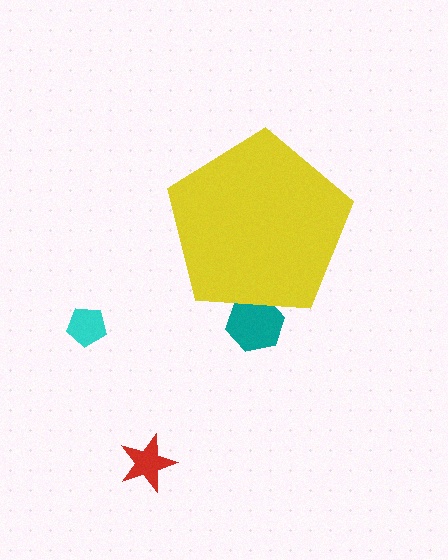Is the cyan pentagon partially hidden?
No, the cyan pentagon is fully visible.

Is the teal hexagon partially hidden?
Yes, the teal hexagon is partially hidden behind the yellow pentagon.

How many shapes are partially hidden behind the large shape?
1 shape is partially hidden.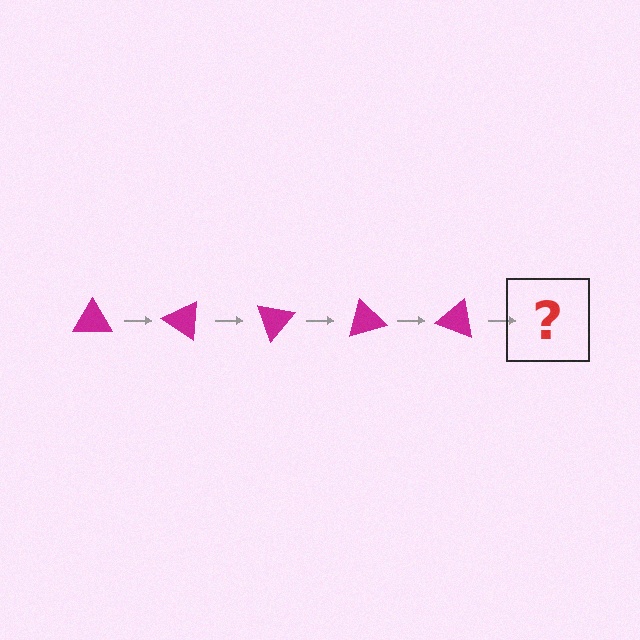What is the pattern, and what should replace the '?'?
The pattern is that the triangle rotates 35 degrees each step. The '?' should be a magenta triangle rotated 175 degrees.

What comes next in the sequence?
The next element should be a magenta triangle rotated 175 degrees.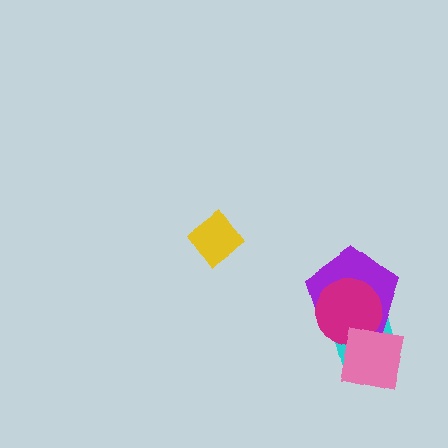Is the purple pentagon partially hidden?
Yes, it is partially covered by another shape.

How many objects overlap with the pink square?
3 objects overlap with the pink square.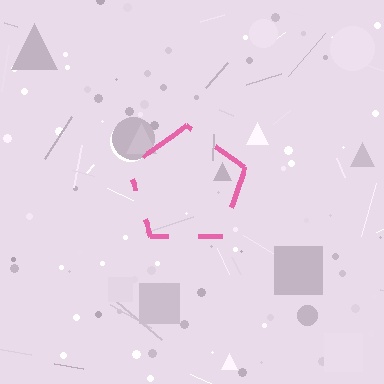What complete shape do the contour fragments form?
The contour fragments form a pentagon.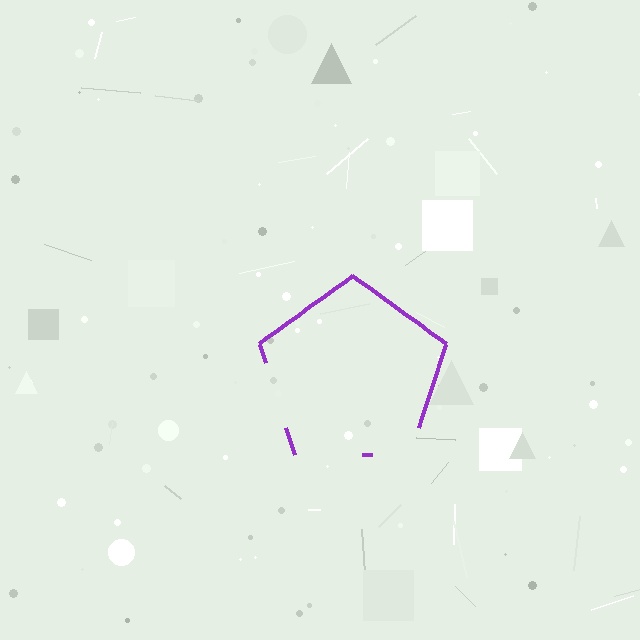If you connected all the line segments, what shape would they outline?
They would outline a pentagon.